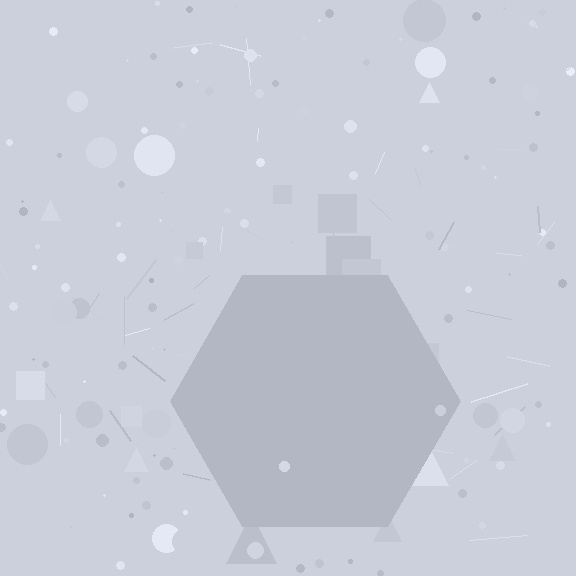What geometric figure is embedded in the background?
A hexagon is embedded in the background.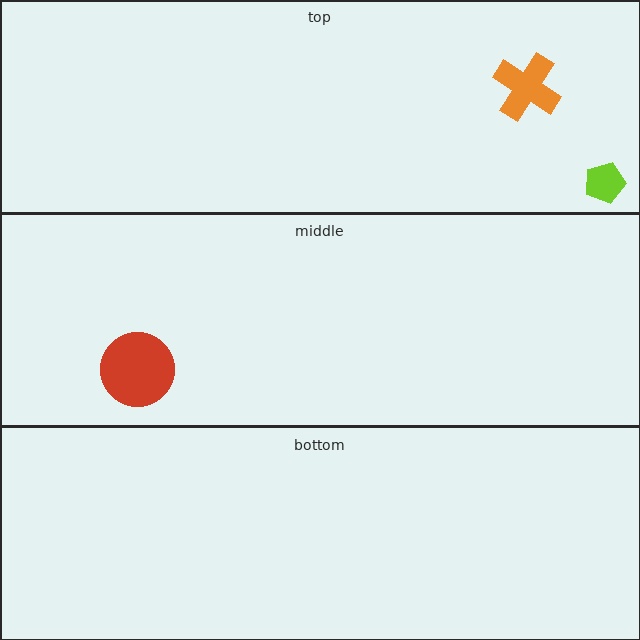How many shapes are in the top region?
2.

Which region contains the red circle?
The middle region.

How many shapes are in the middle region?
1.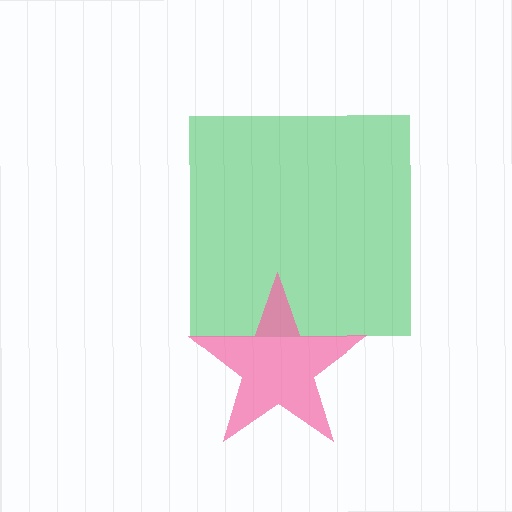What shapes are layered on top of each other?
The layered shapes are: a green square, a pink star.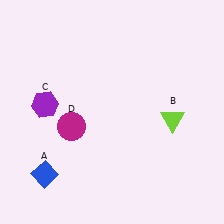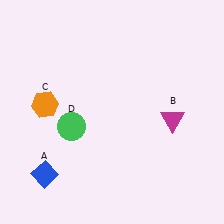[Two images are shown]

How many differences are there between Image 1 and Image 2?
There are 3 differences between the two images.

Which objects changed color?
B changed from lime to magenta. C changed from purple to orange. D changed from magenta to green.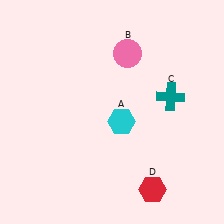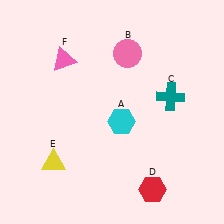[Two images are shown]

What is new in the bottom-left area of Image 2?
A yellow triangle (E) was added in the bottom-left area of Image 2.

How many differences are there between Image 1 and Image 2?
There are 2 differences between the two images.